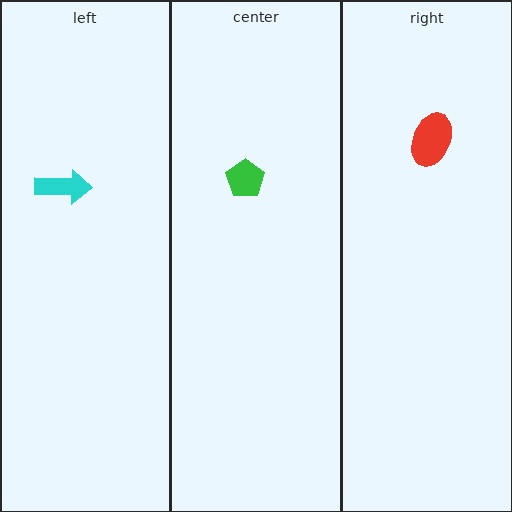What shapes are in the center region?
The green pentagon.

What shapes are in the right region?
The red ellipse.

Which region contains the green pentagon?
The center region.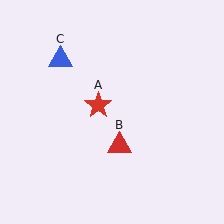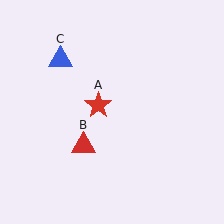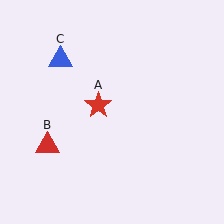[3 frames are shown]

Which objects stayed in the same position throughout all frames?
Red star (object A) and blue triangle (object C) remained stationary.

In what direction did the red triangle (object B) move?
The red triangle (object B) moved left.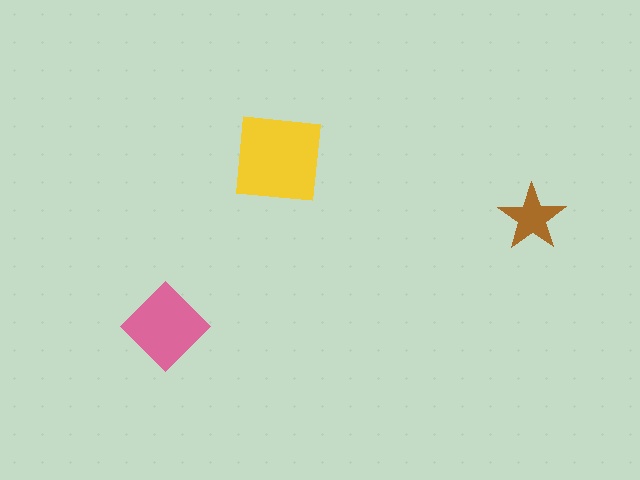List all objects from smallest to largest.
The brown star, the pink diamond, the yellow square.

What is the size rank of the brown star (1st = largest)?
3rd.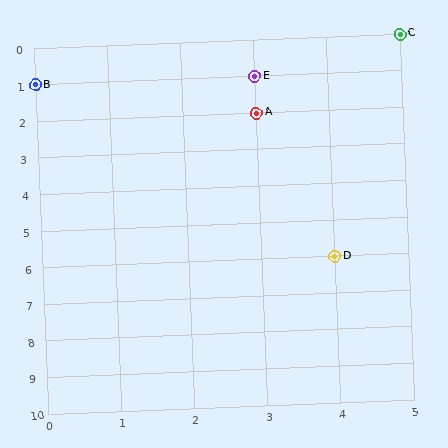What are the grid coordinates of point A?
Point A is at grid coordinates (3, 2).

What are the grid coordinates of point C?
Point C is at grid coordinates (5, 0).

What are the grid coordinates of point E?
Point E is at grid coordinates (3, 1).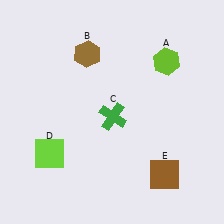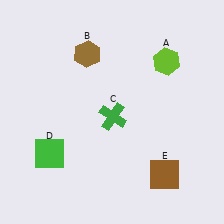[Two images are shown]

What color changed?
The square (D) changed from lime in Image 1 to green in Image 2.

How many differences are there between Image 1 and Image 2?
There is 1 difference between the two images.